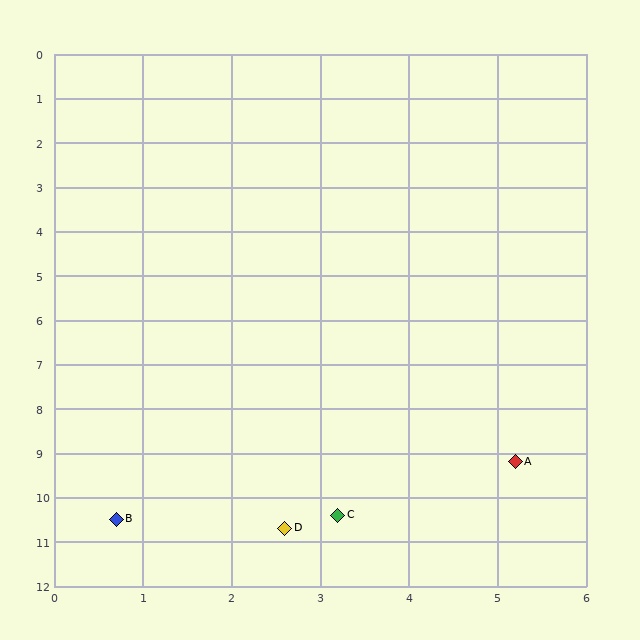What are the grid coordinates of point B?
Point B is at approximately (0.7, 10.5).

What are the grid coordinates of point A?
Point A is at approximately (5.2, 9.2).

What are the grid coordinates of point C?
Point C is at approximately (3.2, 10.4).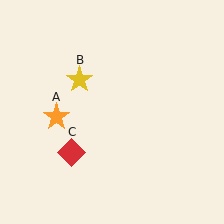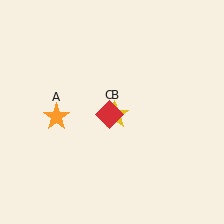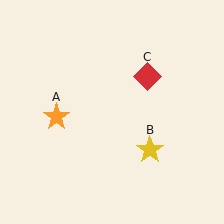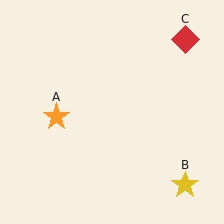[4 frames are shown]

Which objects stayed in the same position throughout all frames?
Orange star (object A) remained stationary.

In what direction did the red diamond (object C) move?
The red diamond (object C) moved up and to the right.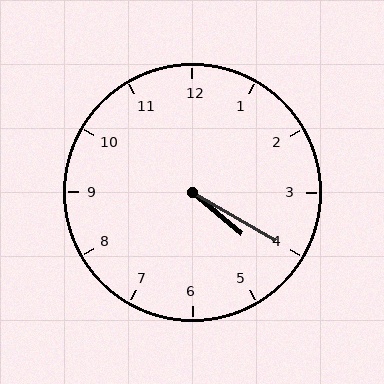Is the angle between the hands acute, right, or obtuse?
It is acute.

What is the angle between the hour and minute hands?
Approximately 10 degrees.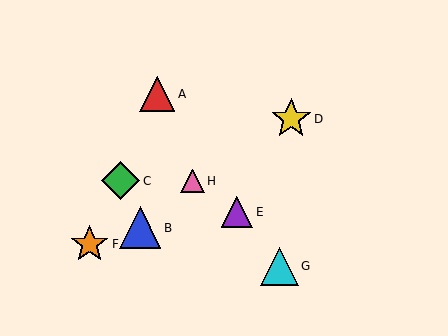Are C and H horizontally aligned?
Yes, both are at y≈181.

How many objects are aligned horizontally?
2 objects (C, H) are aligned horizontally.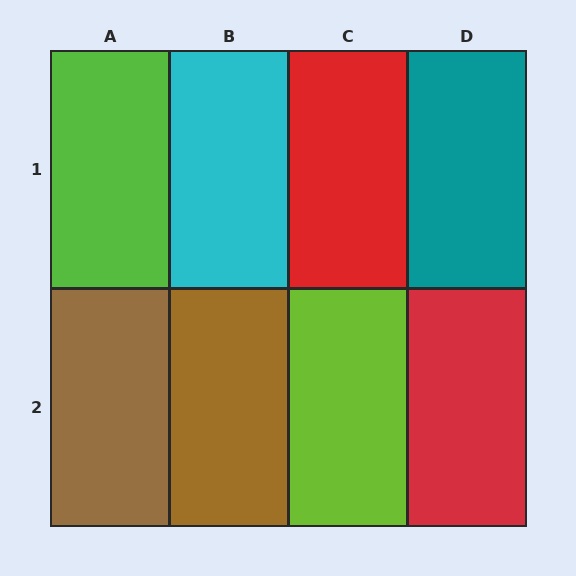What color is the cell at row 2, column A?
Brown.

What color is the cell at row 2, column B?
Brown.